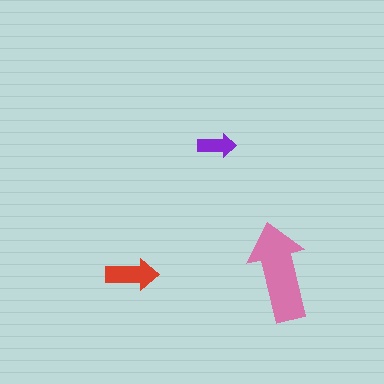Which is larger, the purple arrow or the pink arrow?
The pink one.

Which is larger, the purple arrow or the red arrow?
The red one.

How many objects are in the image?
There are 3 objects in the image.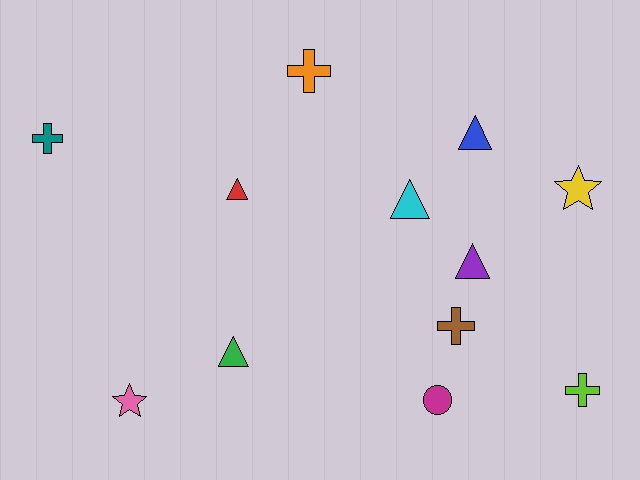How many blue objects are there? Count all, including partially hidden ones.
There is 1 blue object.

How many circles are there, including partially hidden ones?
There is 1 circle.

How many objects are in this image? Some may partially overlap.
There are 12 objects.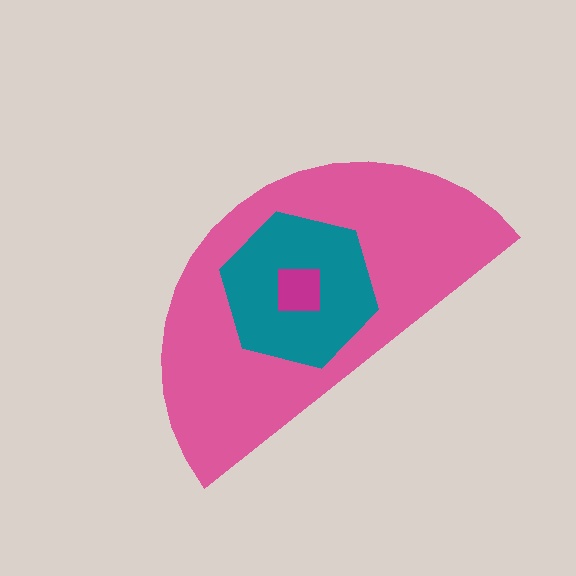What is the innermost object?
The magenta square.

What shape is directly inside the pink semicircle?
The teal hexagon.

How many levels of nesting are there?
3.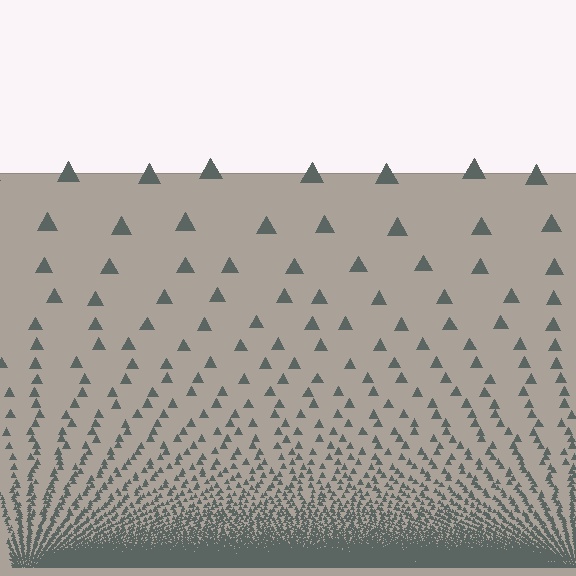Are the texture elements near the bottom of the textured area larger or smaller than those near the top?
Smaller. The gradient is inverted — elements near the bottom are smaller and denser.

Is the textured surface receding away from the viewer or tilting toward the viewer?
The surface appears to tilt toward the viewer. Texture elements get larger and sparser toward the top.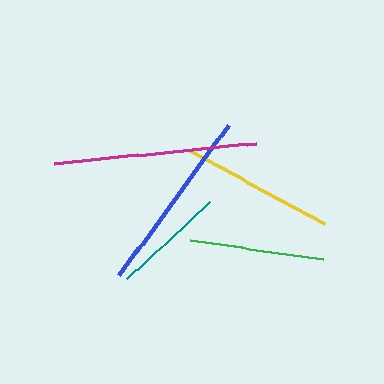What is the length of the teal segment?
The teal segment is approximately 113 pixels long.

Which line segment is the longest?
The magenta line is the longest at approximately 203 pixels.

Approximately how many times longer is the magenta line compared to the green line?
The magenta line is approximately 1.5 times the length of the green line.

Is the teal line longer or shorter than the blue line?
The blue line is longer than the teal line.